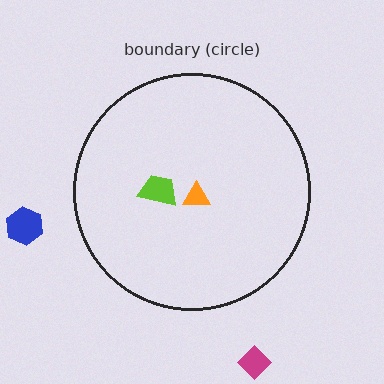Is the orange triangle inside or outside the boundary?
Inside.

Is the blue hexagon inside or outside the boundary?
Outside.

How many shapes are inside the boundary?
2 inside, 2 outside.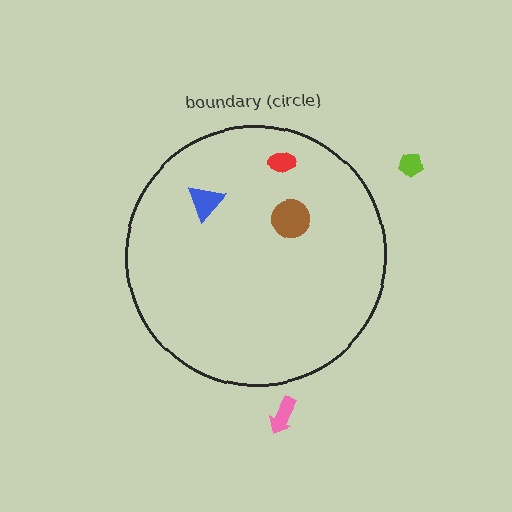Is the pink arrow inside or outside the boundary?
Outside.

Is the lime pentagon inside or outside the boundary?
Outside.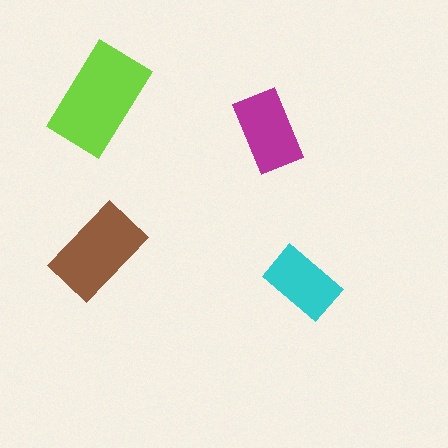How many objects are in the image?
There are 4 objects in the image.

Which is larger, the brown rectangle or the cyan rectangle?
The brown one.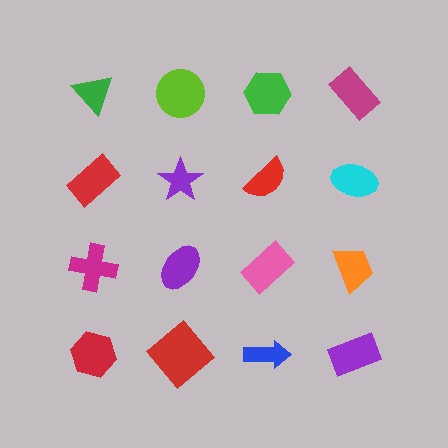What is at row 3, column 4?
An orange trapezoid.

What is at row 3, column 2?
A purple ellipse.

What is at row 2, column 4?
A cyan ellipse.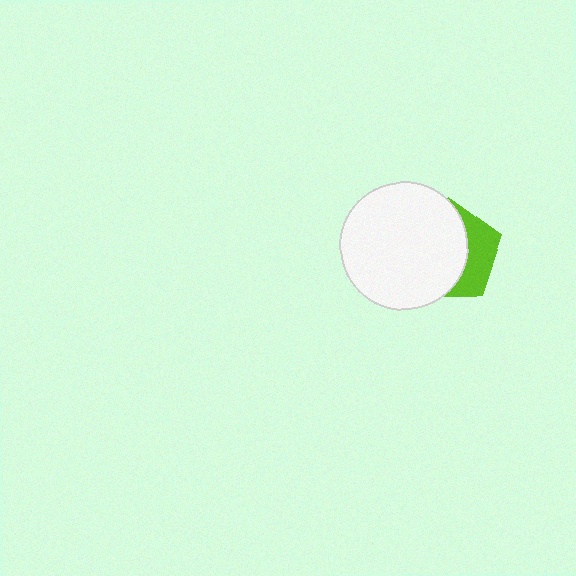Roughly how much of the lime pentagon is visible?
A small part of it is visible (roughly 34%).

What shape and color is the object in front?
The object in front is a white circle.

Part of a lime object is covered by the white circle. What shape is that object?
It is a pentagon.